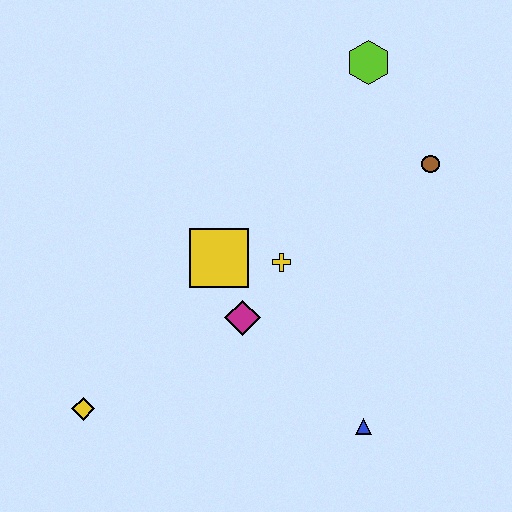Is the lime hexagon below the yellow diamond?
No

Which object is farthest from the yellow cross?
The yellow diamond is farthest from the yellow cross.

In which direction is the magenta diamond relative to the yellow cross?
The magenta diamond is below the yellow cross.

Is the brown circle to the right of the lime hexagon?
Yes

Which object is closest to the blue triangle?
The magenta diamond is closest to the blue triangle.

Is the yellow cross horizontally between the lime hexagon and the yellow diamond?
Yes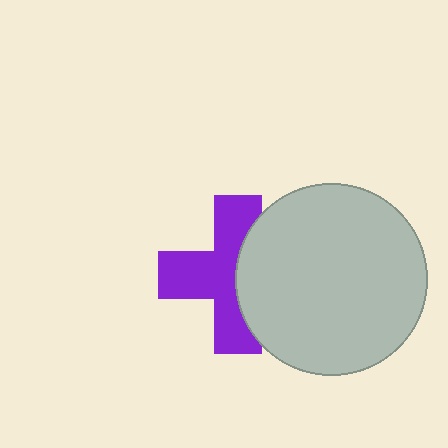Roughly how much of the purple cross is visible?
About half of it is visible (roughly 61%).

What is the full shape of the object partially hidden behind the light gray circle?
The partially hidden object is a purple cross.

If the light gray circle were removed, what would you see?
You would see the complete purple cross.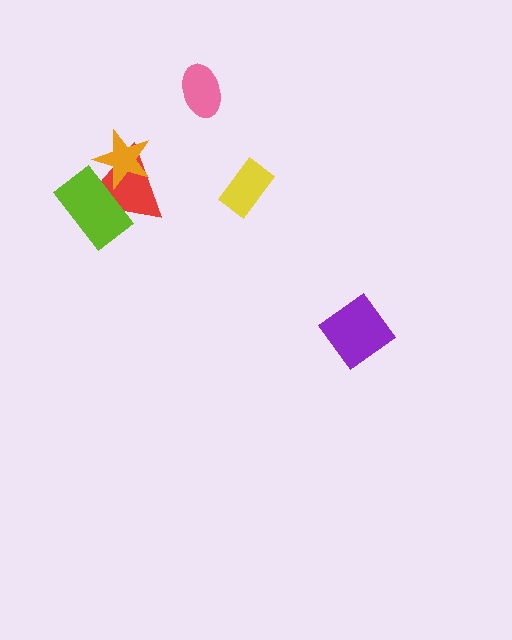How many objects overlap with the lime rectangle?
2 objects overlap with the lime rectangle.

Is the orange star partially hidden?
Yes, it is partially covered by another shape.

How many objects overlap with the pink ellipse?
0 objects overlap with the pink ellipse.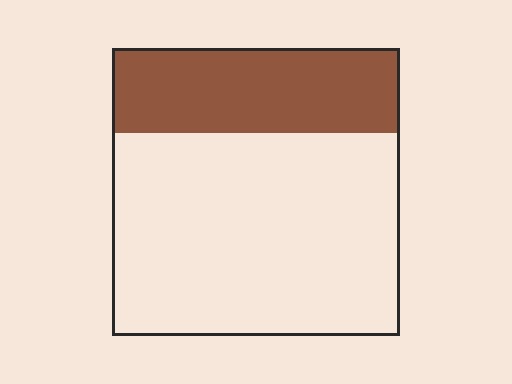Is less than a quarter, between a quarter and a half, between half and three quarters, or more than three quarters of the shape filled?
Between a quarter and a half.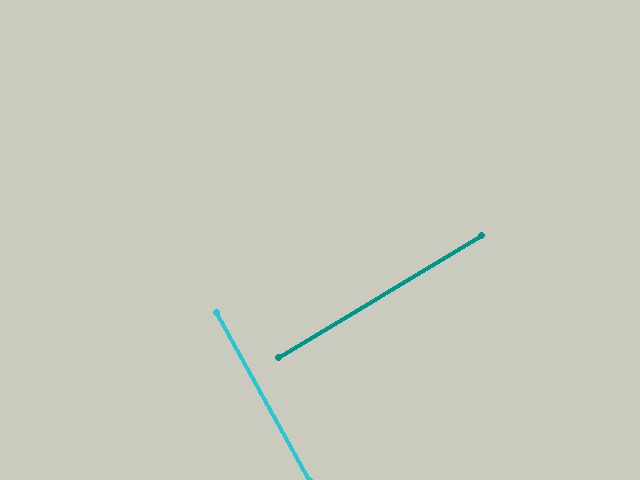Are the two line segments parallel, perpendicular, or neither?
Perpendicular — they meet at approximately 88°.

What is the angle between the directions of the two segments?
Approximately 88 degrees.